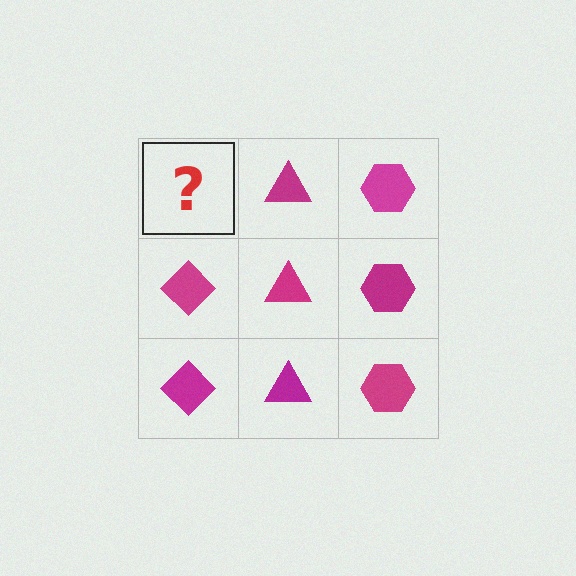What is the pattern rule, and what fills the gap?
The rule is that each column has a consistent shape. The gap should be filled with a magenta diamond.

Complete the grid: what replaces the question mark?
The question mark should be replaced with a magenta diamond.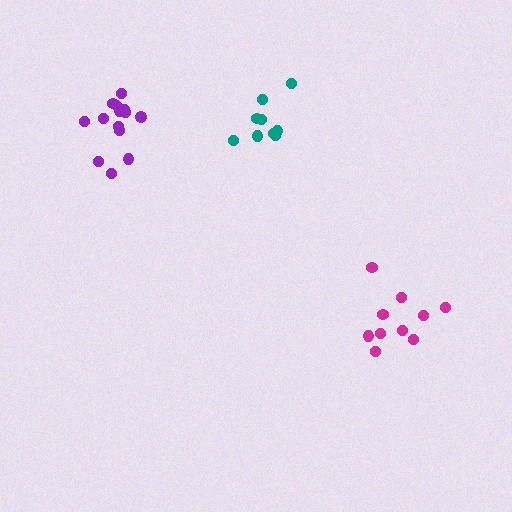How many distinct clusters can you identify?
There are 3 distinct clusters.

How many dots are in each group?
Group 1: 10 dots, Group 2: 14 dots, Group 3: 9 dots (33 total).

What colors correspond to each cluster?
The clusters are colored: magenta, purple, teal.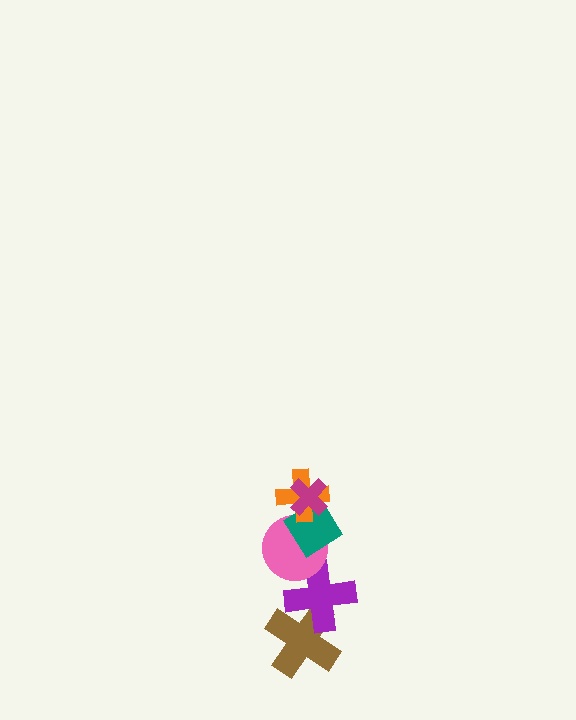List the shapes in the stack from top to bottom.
From top to bottom: the magenta cross, the orange cross, the teal diamond, the pink circle, the purple cross, the brown cross.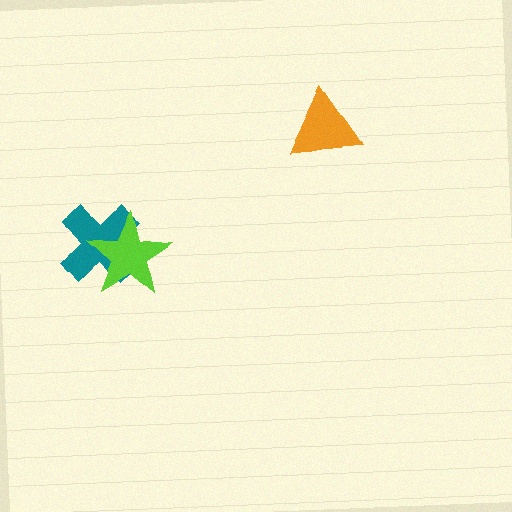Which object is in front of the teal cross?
The lime star is in front of the teal cross.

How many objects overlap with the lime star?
1 object overlaps with the lime star.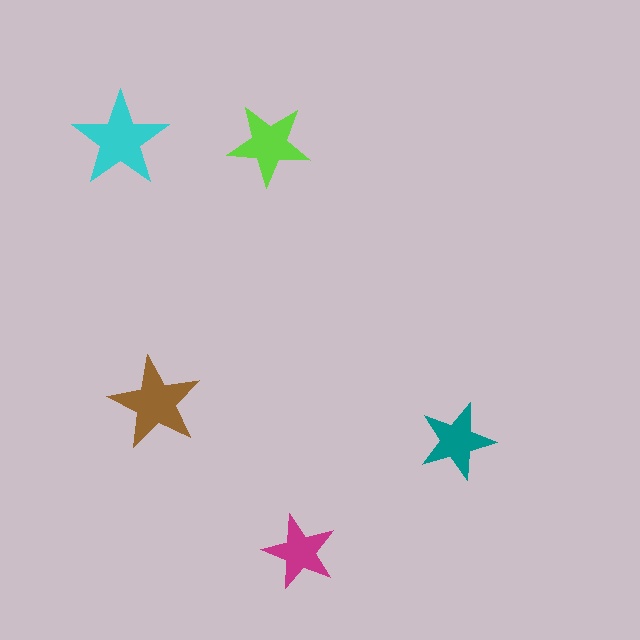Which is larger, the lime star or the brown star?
The brown one.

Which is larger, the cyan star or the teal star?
The cyan one.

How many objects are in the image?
There are 5 objects in the image.